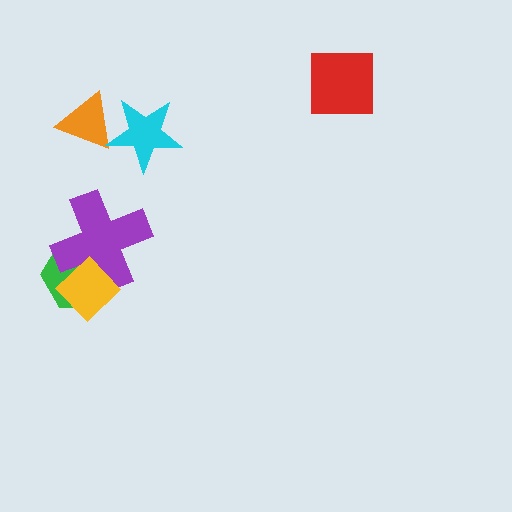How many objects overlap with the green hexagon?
2 objects overlap with the green hexagon.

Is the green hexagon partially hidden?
Yes, it is partially covered by another shape.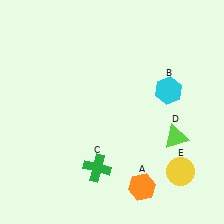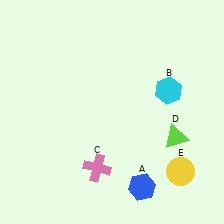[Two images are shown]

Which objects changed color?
A changed from orange to blue. C changed from green to pink.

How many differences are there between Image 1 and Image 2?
There are 2 differences between the two images.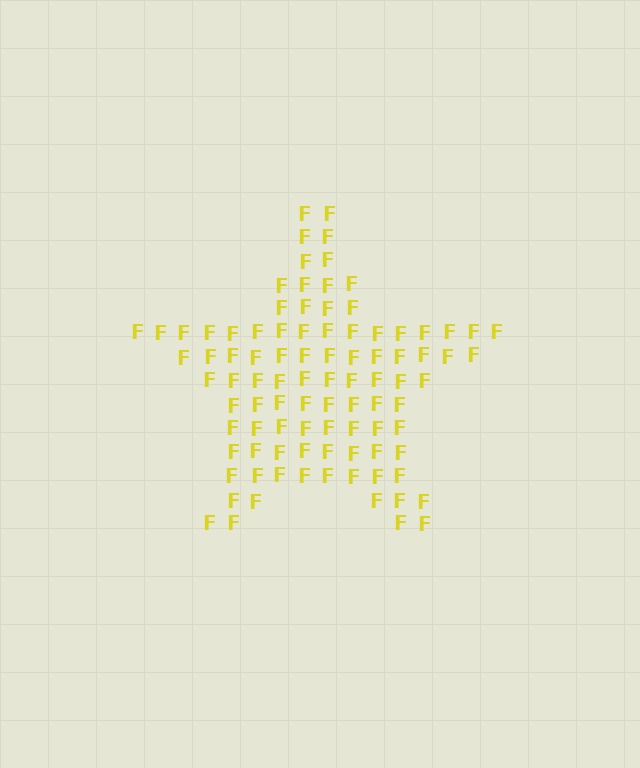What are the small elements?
The small elements are letter F's.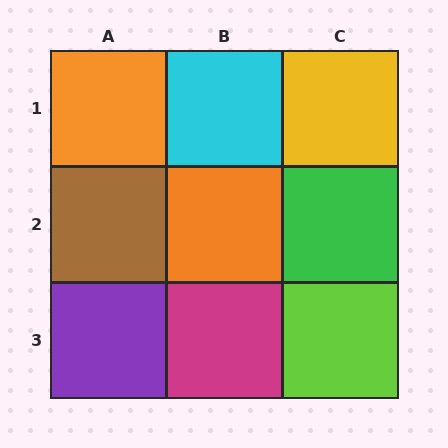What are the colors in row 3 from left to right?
Purple, magenta, lime.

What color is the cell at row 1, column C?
Yellow.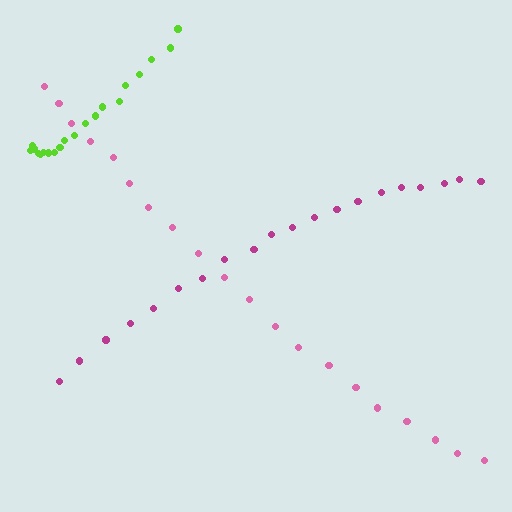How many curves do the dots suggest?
There are 3 distinct paths.